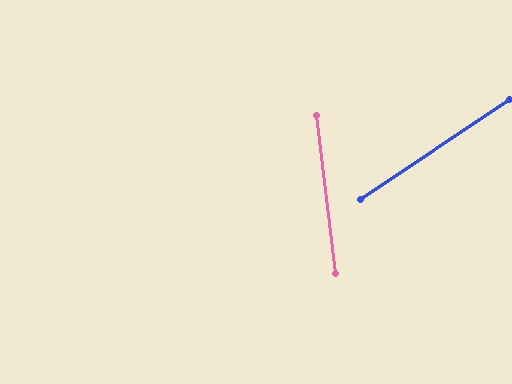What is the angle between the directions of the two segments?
Approximately 63 degrees.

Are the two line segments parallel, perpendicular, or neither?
Neither parallel nor perpendicular — they differ by about 63°.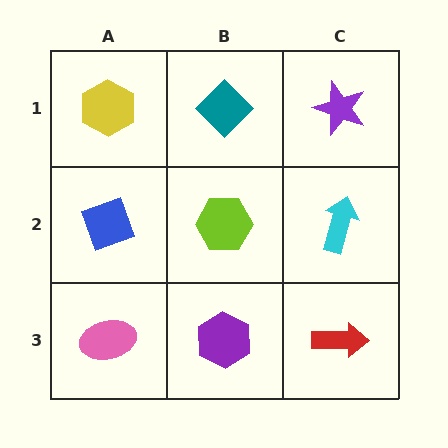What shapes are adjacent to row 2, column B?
A teal diamond (row 1, column B), a purple hexagon (row 3, column B), a blue diamond (row 2, column A), a cyan arrow (row 2, column C).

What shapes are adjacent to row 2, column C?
A purple star (row 1, column C), a red arrow (row 3, column C), a lime hexagon (row 2, column B).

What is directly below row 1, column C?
A cyan arrow.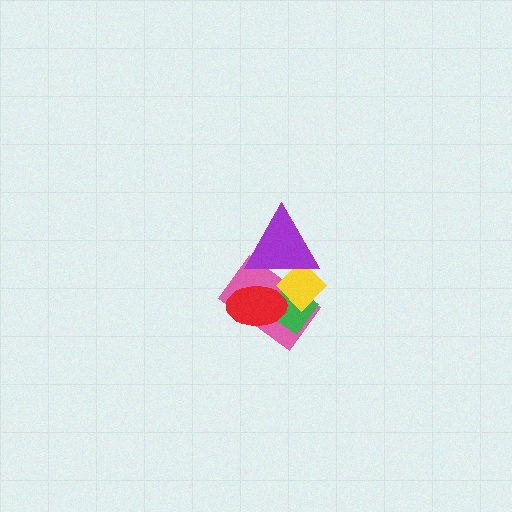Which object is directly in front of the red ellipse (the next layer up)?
The yellow diamond is directly in front of the red ellipse.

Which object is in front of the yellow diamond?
The purple triangle is in front of the yellow diamond.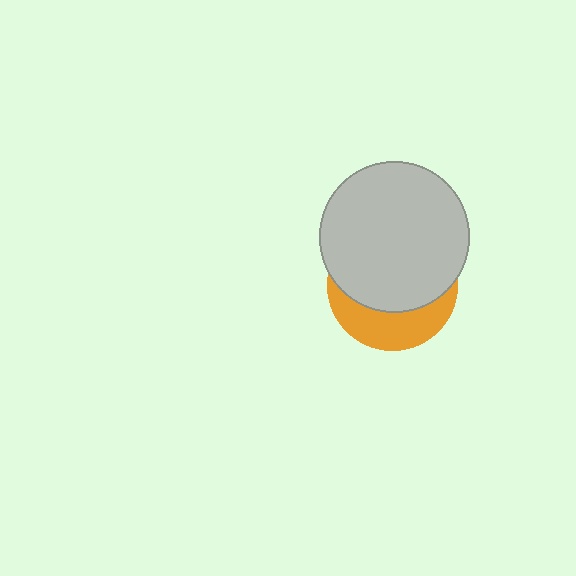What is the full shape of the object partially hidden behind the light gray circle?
The partially hidden object is an orange circle.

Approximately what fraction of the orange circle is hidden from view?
Roughly 66% of the orange circle is hidden behind the light gray circle.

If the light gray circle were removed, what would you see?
You would see the complete orange circle.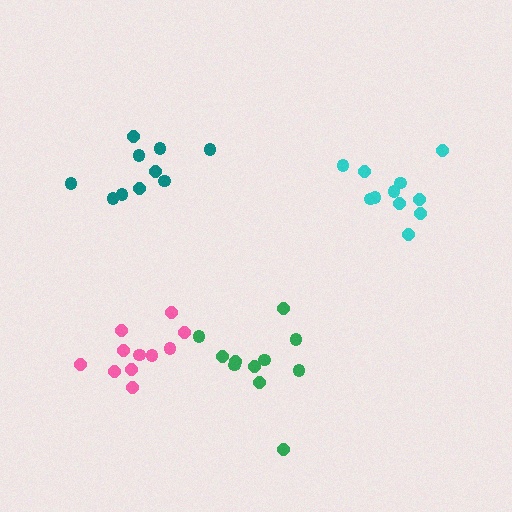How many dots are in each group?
Group 1: 11 dots, Group 2: 11 dots, Group 3: 10 dots, Group 4: 11 dots (43 total).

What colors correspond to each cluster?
The clusters are colored: green, cyan, teal, pink.